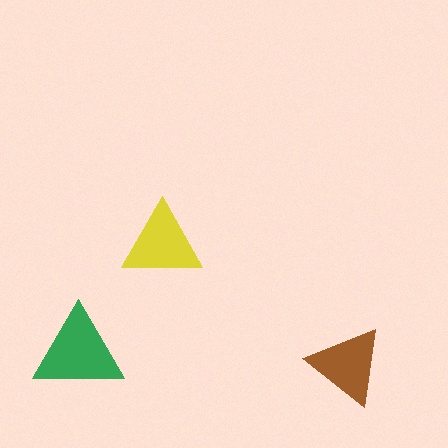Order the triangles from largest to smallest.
the green one, the yellow one, the brown one.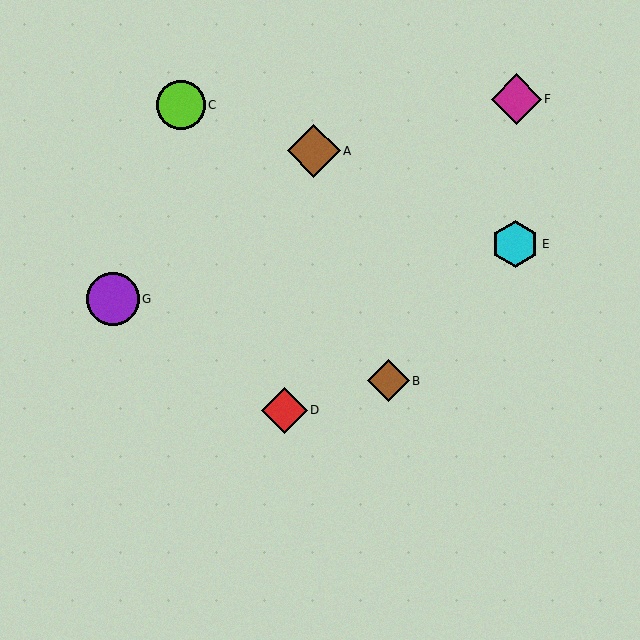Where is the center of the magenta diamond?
The center of the magenta diamond is at (516, 99).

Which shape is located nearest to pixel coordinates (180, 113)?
The lime circle (labeled C) at (181, 105) is nearest to that location.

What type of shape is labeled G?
Shape G is a purple circle.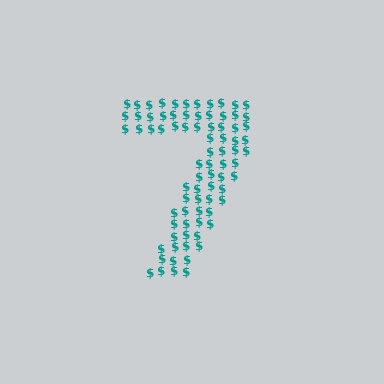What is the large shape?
The large shape is the digit 7.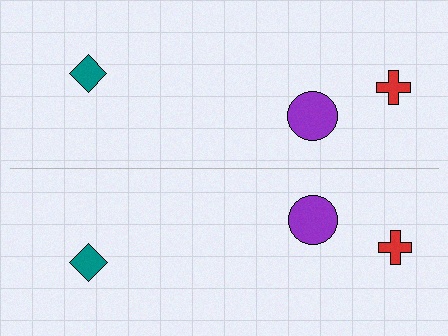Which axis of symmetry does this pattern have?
The pattern has a horizontal axis of symmetry running through the center of the image.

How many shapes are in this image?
There are 6 shapes in this image.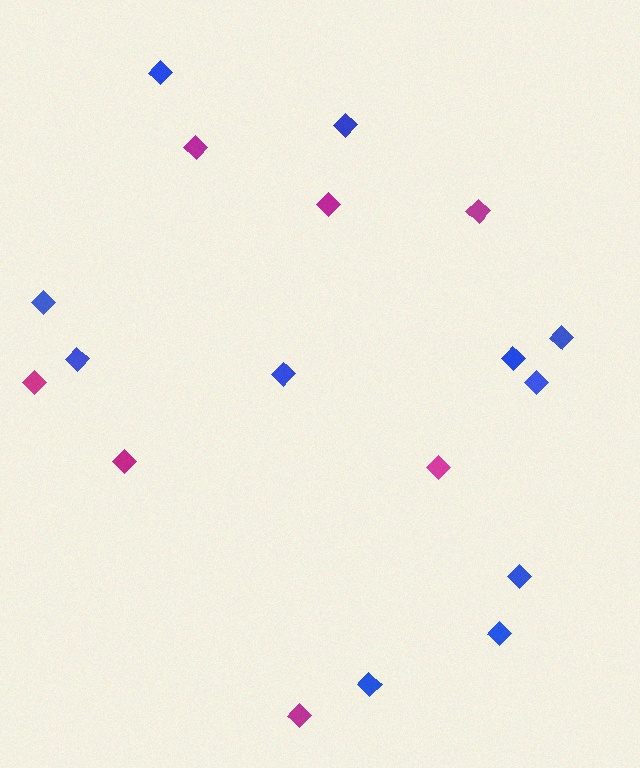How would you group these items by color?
There are 2 groups: one group of magenta diamonds (7) and one group of blue diamonds (11).